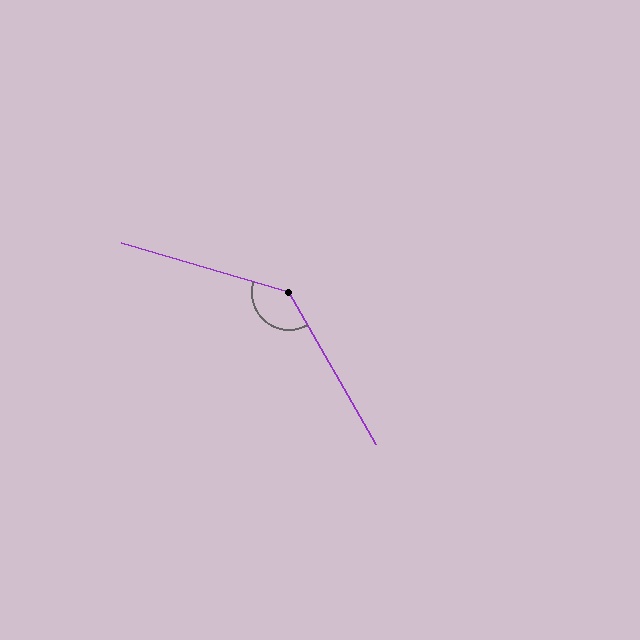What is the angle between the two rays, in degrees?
Approximately 136 degrees.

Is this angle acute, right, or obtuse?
It is obtuse.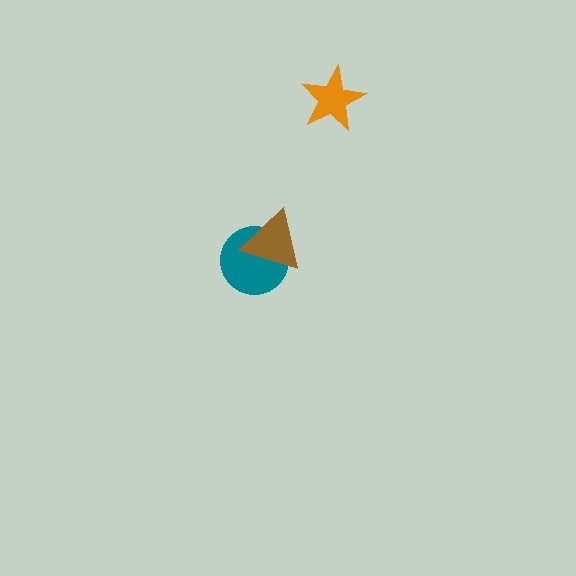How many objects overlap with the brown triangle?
1 object overlaps with the brown triangle.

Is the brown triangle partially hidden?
No, no other shape covers it.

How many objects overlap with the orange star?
0 objects overlap with the orange star.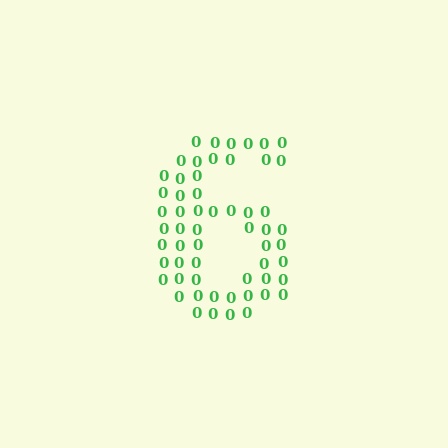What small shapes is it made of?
It is made of small digit 0's.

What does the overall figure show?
The overall figure shows the digit 6.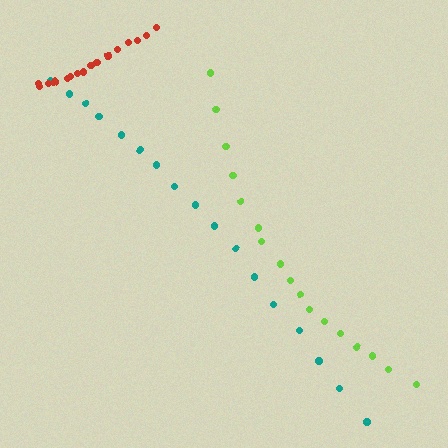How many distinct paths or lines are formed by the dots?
There are 3 distinct paths.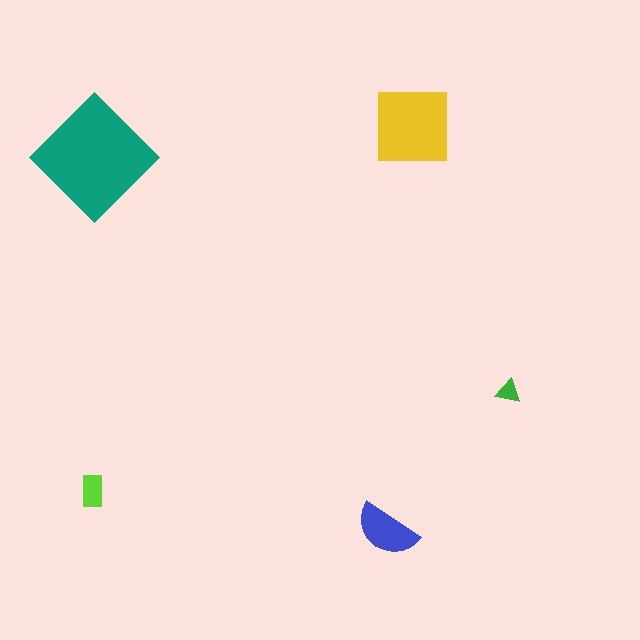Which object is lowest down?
The blue semicircle is bottommost.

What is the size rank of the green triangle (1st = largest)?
5th.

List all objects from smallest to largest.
The green triangle, the lime rectangle, the blue semicircle, the yellow square, the teal diamond.